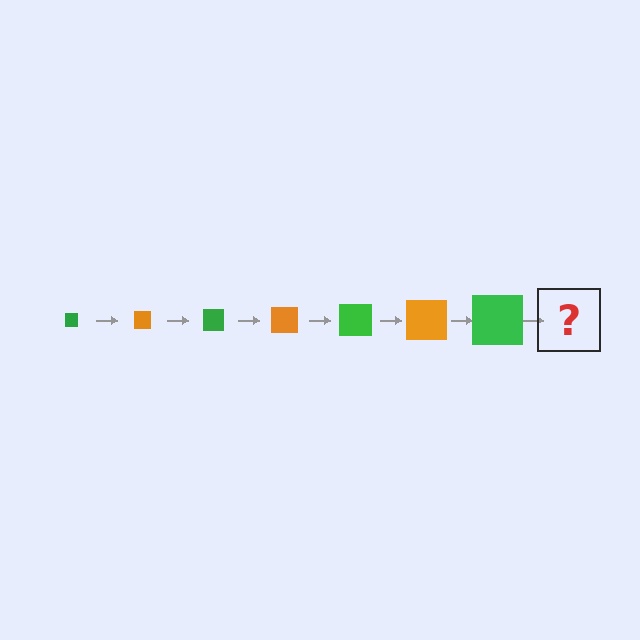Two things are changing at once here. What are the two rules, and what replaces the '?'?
The two rules are that the square grows larger each step and the color cycles through green and orange. The '?' should be an orange square, larger than the previous one.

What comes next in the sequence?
The next element should be an orange square, larger than the previous one.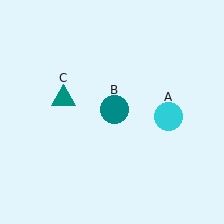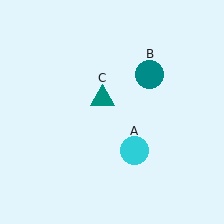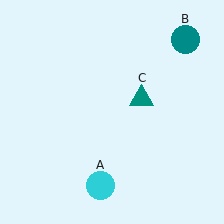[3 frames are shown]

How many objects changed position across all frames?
3 objects changed position: cyan circle (object A), teal circle (object B), teal triangle (object C).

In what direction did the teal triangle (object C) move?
The teal triangle (object C) moved right.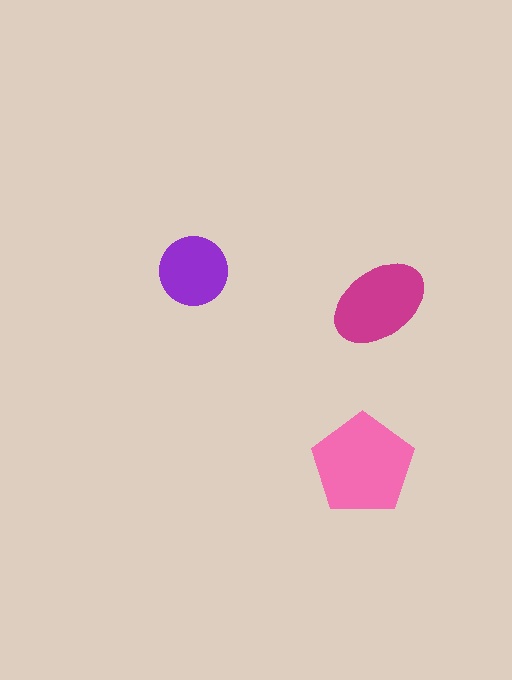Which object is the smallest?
The purple circle.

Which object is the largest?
The pink pentagon.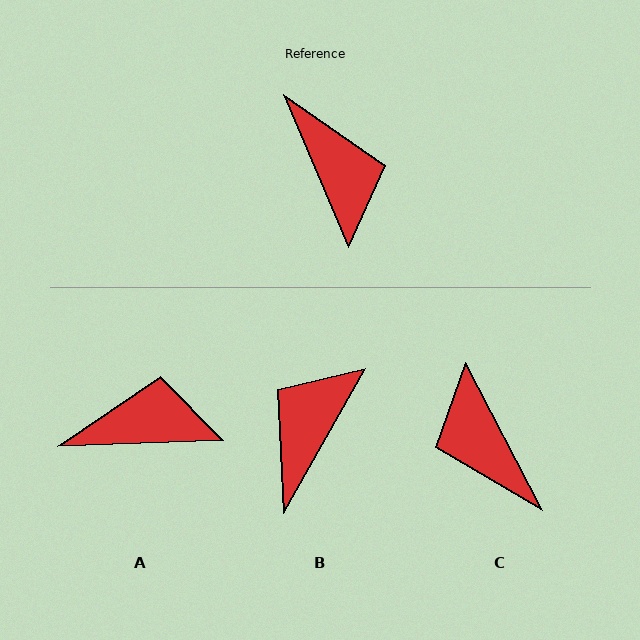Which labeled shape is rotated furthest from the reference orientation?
C, about 176 degrees away.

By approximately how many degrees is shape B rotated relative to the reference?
Approximately 127 degrees counter-clockwise.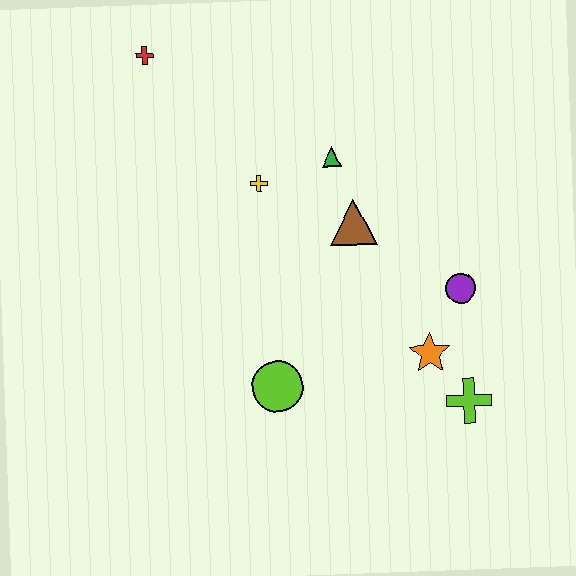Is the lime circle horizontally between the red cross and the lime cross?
Yes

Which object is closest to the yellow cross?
The green triangle is closest to the yellow cross.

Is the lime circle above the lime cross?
Yes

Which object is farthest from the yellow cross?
The lime cross is farthest from the yellow cross.